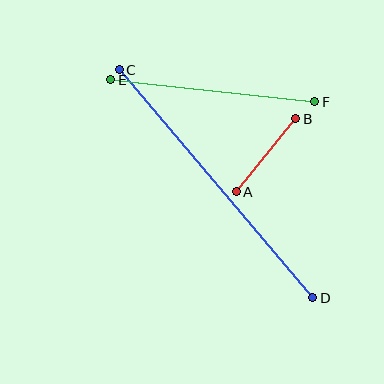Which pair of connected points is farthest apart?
Points C and D are farthest apart.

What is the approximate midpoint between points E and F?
The midpoint is at approximately (213, 91) pixels.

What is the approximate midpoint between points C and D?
The midpoint is at approximately (216, 184) pixels.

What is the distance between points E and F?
The distance is approximately 205 pixels.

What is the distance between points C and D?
The distance is approximately 299 pixels.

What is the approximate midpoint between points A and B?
The midpoint is at approximately (266, 155) pixels.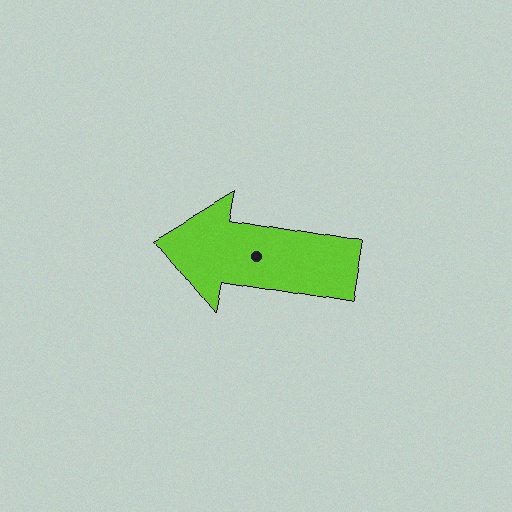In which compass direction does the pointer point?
West.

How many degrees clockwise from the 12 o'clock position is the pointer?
Approximately 280 degrees.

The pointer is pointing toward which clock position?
Roughly 9 o'clock.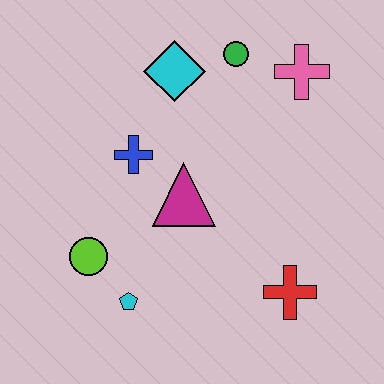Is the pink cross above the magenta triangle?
Yes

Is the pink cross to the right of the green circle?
Yes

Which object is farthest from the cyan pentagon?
The pink cross is farthest from the cyan pentagon.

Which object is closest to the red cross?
The magenta triangle is closest to the red cross.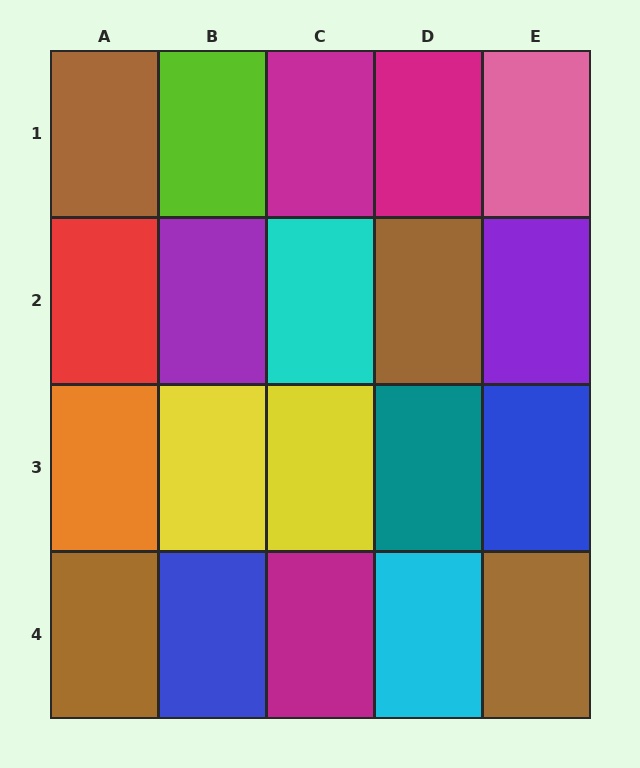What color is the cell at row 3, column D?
Teal.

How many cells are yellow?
2 cells are yellow.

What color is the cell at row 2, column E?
Purple.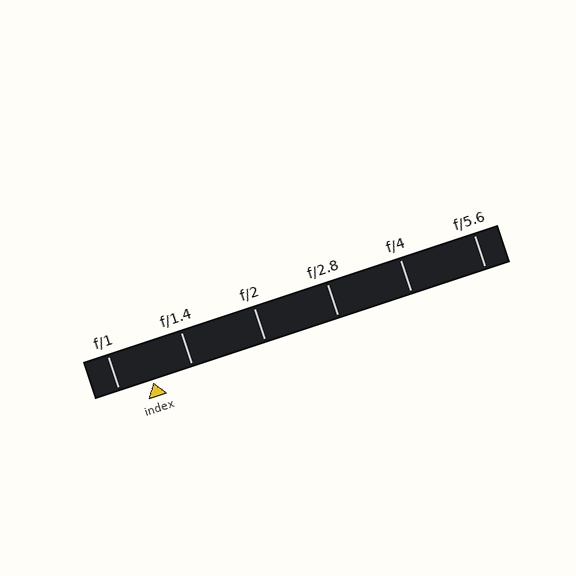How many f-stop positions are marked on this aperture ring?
There are 6 f-stop positions marked.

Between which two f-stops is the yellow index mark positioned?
The index mark is between f/1 and f/1.4.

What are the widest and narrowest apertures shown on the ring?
The widest aperture shown is f/1 and the narrowest is f/5.6.